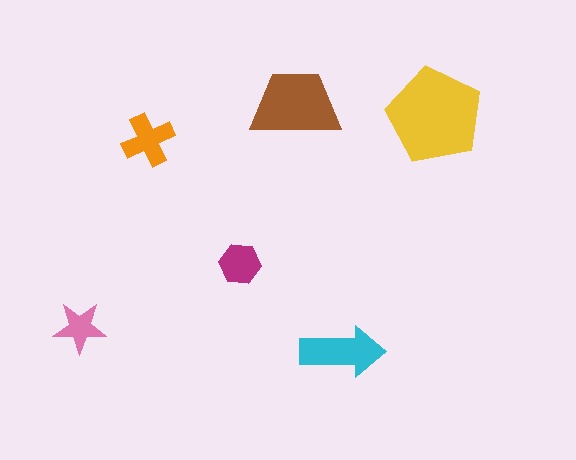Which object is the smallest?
The pink star.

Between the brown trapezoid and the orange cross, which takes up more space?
The brown trapezoid.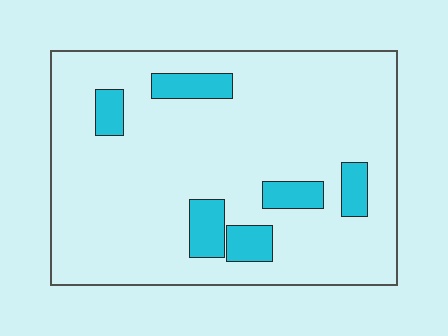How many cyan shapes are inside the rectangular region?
6.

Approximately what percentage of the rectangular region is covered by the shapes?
Approximately 15%.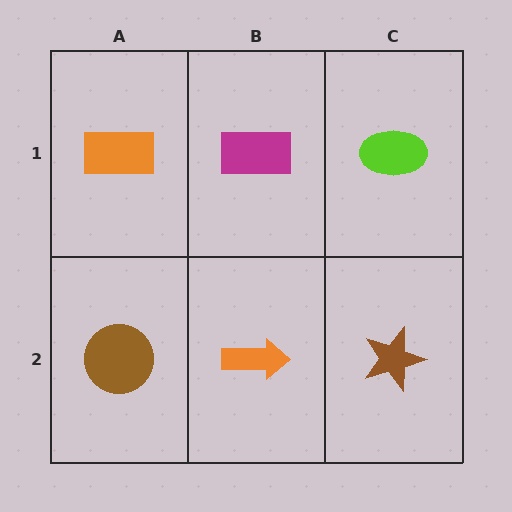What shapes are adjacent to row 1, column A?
A brown circle (row 2, column A), a magenta rectangle (row 1, column B).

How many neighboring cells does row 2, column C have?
2.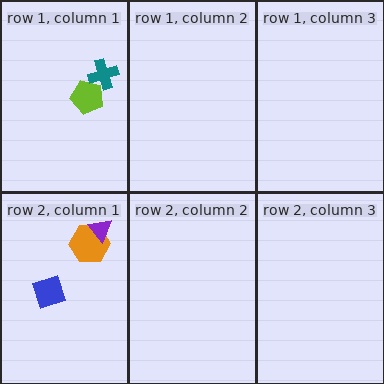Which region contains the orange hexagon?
The row 2, column 1 region.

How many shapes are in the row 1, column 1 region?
2.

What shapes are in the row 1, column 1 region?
The lime pentagon, the teal cross.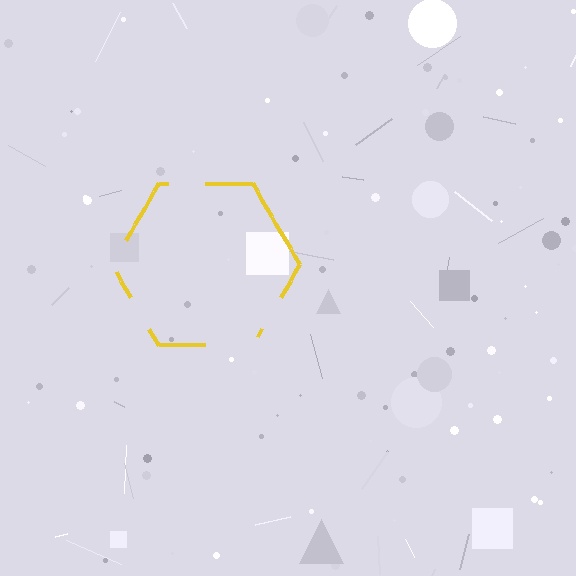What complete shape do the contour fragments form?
The contour fragments form a hexagon.